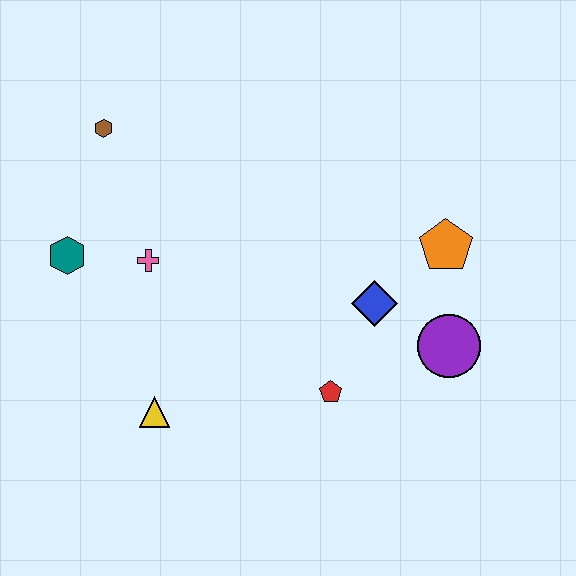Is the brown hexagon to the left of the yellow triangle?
Yes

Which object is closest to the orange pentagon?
The blue diamond is closest to the orange pentagon.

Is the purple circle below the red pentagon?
No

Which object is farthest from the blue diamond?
The brown hexagon is farthest from the blue diamond.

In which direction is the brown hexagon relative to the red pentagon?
The brown hexagon is above the red pentagon.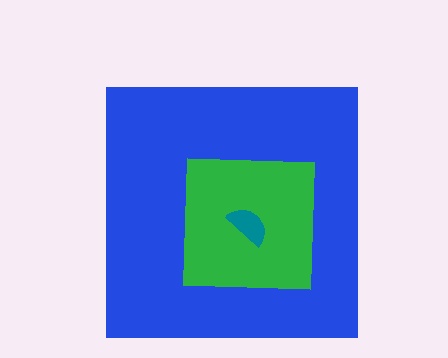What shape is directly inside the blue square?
The green square.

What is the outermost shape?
The blue square.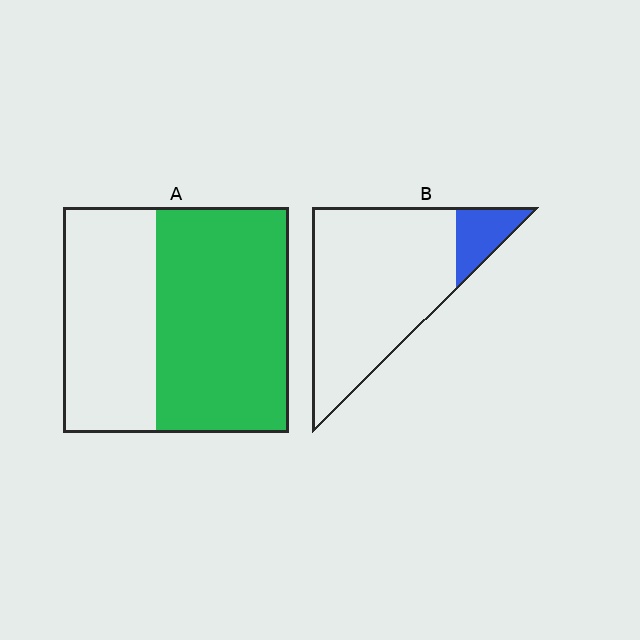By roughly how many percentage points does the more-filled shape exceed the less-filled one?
By roughly 45 percentage points (A over B).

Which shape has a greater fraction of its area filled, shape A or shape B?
Shape A.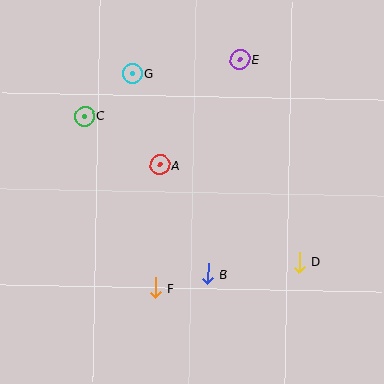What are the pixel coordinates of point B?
Point B is at (208, 274).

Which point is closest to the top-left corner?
Point C is closest to the top-left corner.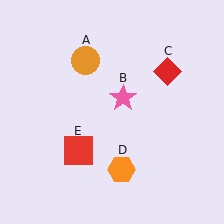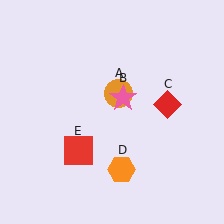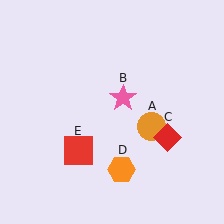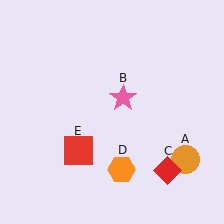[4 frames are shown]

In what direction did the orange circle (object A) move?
The orange circle (object A) moved down and to the right.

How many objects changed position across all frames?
2 objects changed position: orange circle (object A), red diamond (object C).